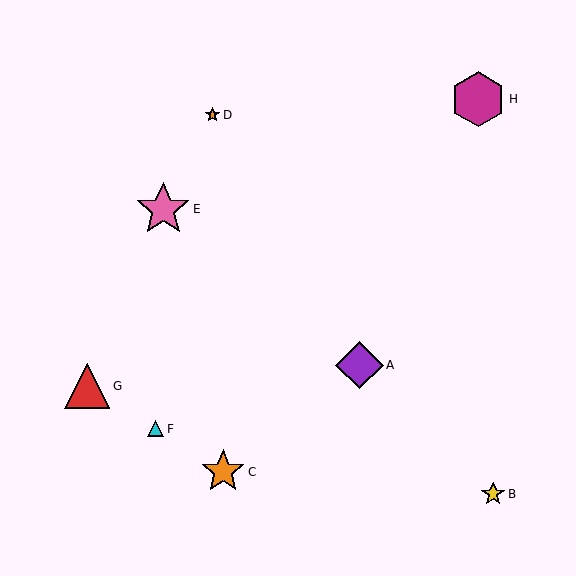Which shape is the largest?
The magenta hexagon (labeled H) is the largest.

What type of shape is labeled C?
Shape C is an orange star.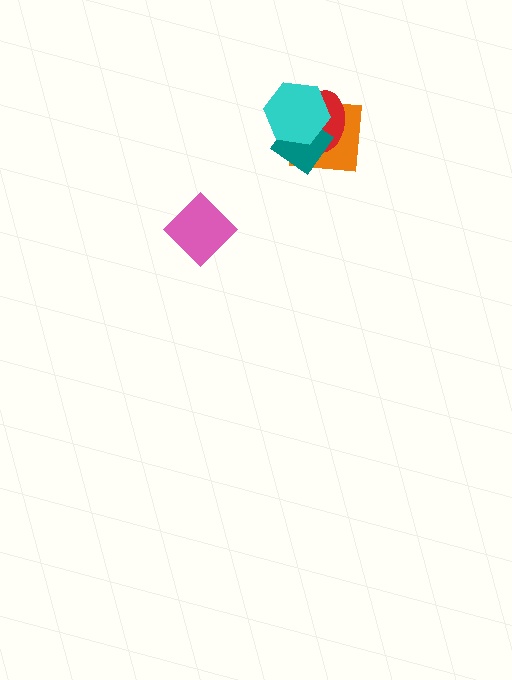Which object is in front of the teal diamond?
The cyan hexagon is in front of the teal diamond.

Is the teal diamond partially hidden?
Yes, it is partially covered by another shape.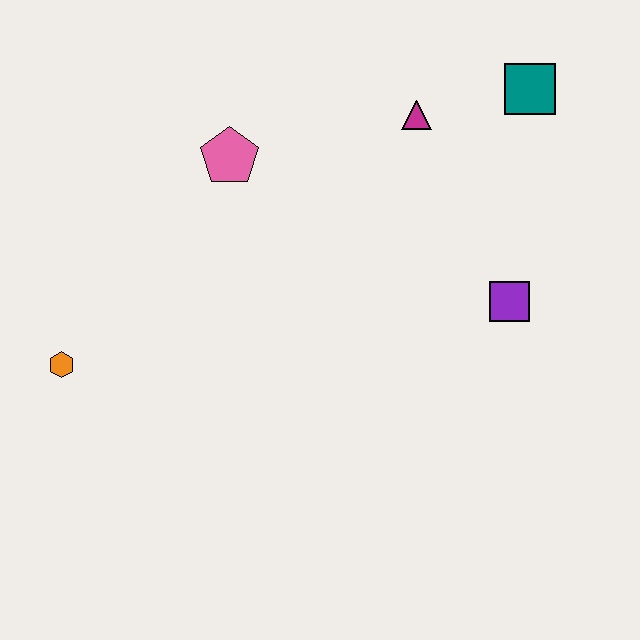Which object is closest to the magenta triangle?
The teal square is closest to the magenta triangle.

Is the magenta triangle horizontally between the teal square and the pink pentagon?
Yes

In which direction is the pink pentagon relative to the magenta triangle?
The pink pentagon is to the left of the magenta triangle.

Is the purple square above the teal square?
No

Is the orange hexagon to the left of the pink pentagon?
Yes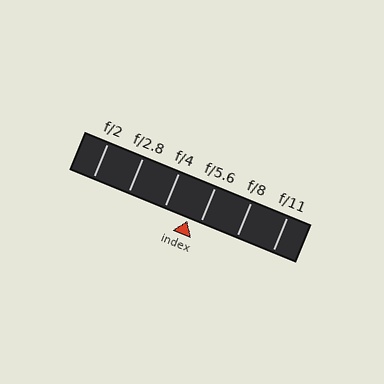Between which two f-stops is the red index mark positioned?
The index mark is between f/4 and f/5.6.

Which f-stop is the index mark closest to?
The index mark is closest to f/5.6.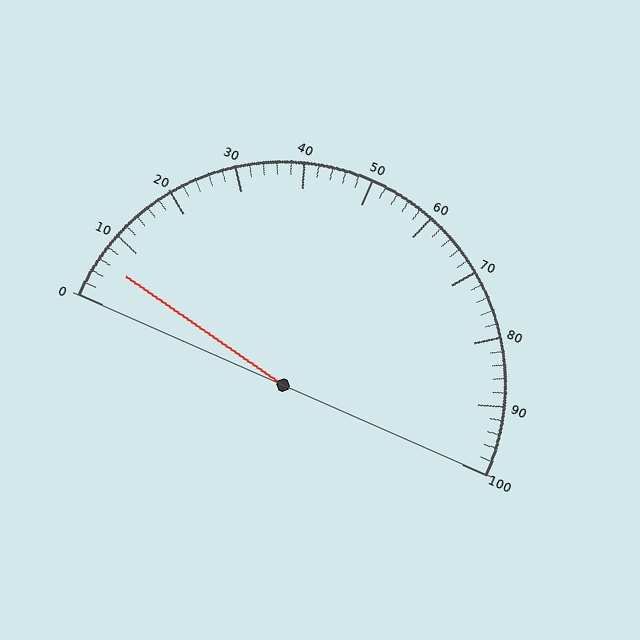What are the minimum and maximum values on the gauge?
The gauge ranges from 0 to 100.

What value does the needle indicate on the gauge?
The needle indicates approximately 6.